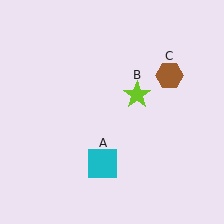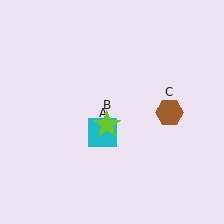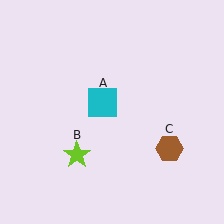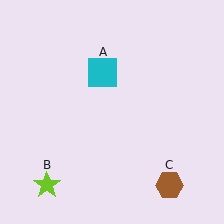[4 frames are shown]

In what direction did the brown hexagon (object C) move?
The brown hexagon (object C) moved down.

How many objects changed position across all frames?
3 objects changed position: cyan square (object A), lime star (object B), brown hexagon (object C).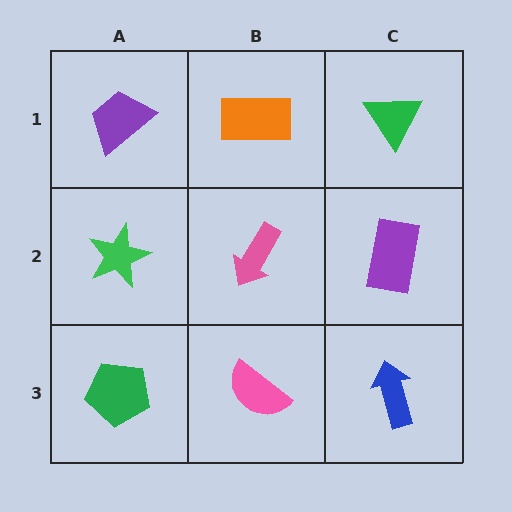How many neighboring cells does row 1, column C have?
2.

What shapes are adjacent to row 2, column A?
A purple trapezoid (row 1, column A), a green pentagon (row 3, column A), a pink arrow (row 2, column B).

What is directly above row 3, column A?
A green star.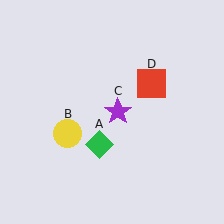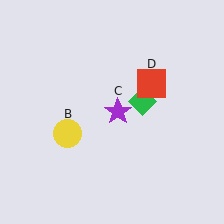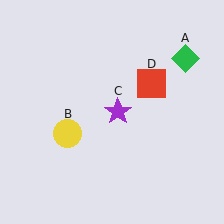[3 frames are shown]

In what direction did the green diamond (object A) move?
The green diamond (object A) moved up and to the right.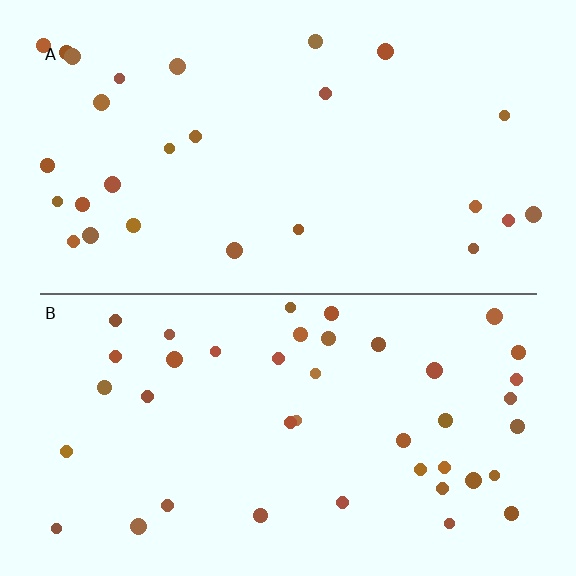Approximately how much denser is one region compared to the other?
Approximately 1.5× — region B over region A.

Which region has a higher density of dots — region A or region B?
B (the bottom).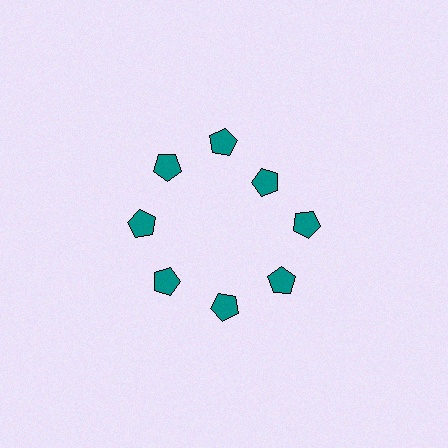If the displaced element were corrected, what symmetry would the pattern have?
It would have 8-fold rotational symmetry — the pattern would map onto itself every 45 degrees.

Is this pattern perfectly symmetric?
No. The 8 teal pentagons are arranged in a ring, but one element near the 2 o'clock position is pulled inward toward the center, breaking the 8-fold rotational symmetry.